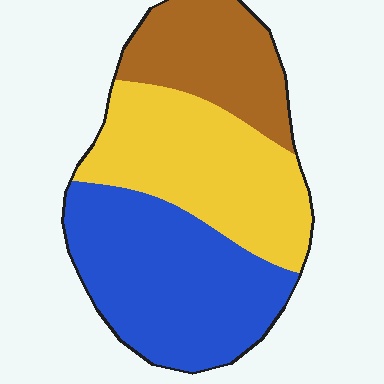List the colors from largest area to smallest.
From largest to smallest: blue, yellow, brown.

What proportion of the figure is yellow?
Yellow takes up between a third and a half of the figure.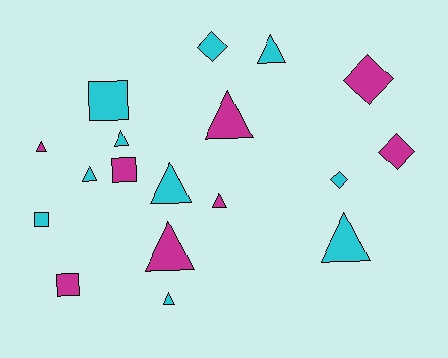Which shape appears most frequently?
Triangle, with 10 objects.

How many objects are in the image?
There are 18 objects.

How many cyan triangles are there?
There are 6 cyan triangles.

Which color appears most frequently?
Cyan, with 10 objects.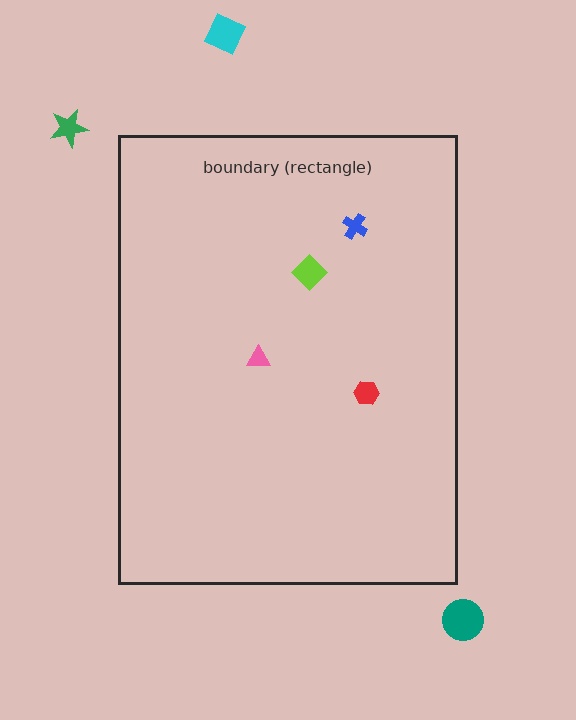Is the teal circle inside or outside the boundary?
Outside.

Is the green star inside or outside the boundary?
Outside.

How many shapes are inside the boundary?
4 inside, 3 outside.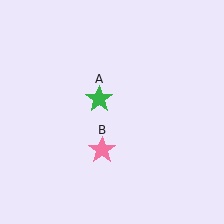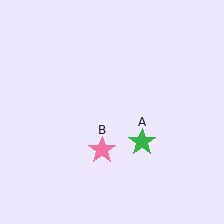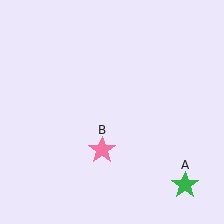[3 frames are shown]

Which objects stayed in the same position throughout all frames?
Pink star (object B) remained stationary.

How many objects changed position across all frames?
1 object changed position: green star (object A).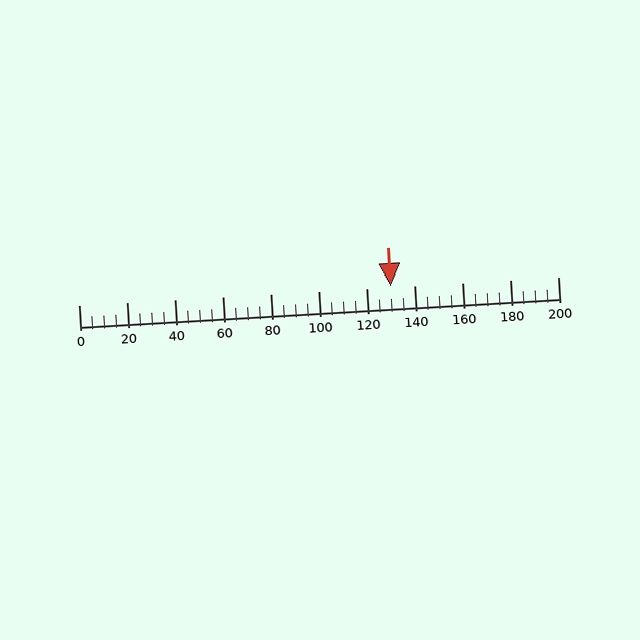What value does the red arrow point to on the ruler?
The red arrow points to approximately 130.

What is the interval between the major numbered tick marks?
The major tick marks are spaced 20 units apart.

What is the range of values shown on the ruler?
The ruler shows values from 0 to 200.